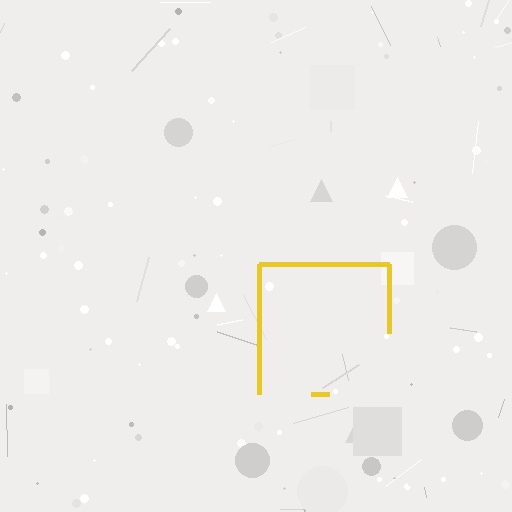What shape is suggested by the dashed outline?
The dashed outline suggests a square.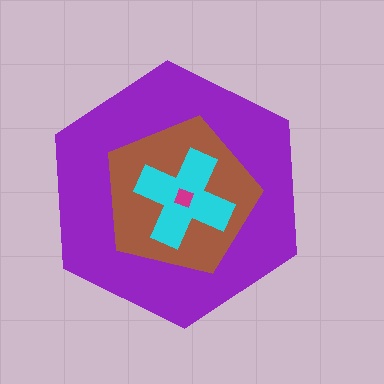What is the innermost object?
The magenta square.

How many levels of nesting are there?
4.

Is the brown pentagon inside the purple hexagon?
Yes.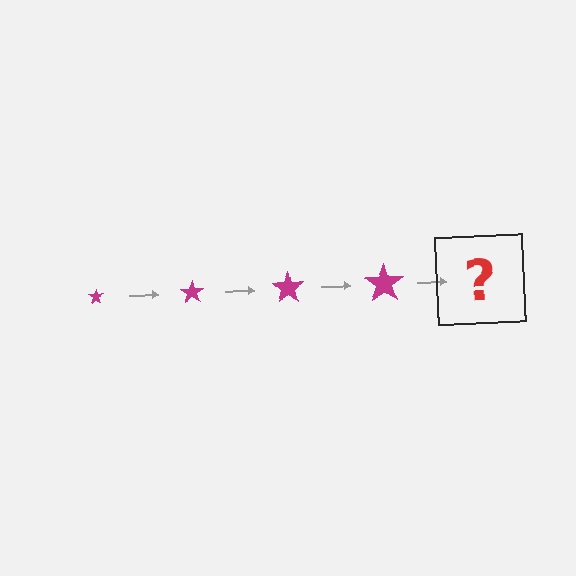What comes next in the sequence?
The next element should be a magenta star, larger than the previous one.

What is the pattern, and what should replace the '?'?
The pattern is that the star gets progressively larger each step. The '?' should be a magenta star, larger than the previous one.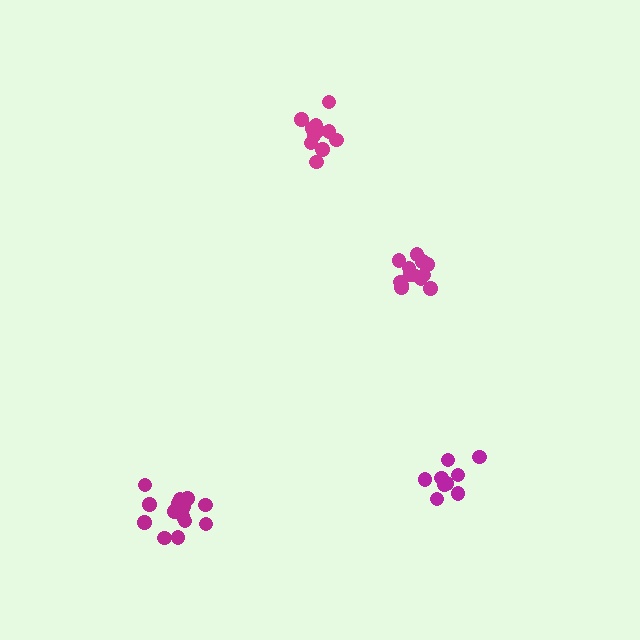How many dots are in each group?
Group 1: 9 dots, Group 2: 14 dots, Group 3: 12 dots, Group 4: 13 dots (48 total).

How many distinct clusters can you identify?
There are 4 distinct clusters.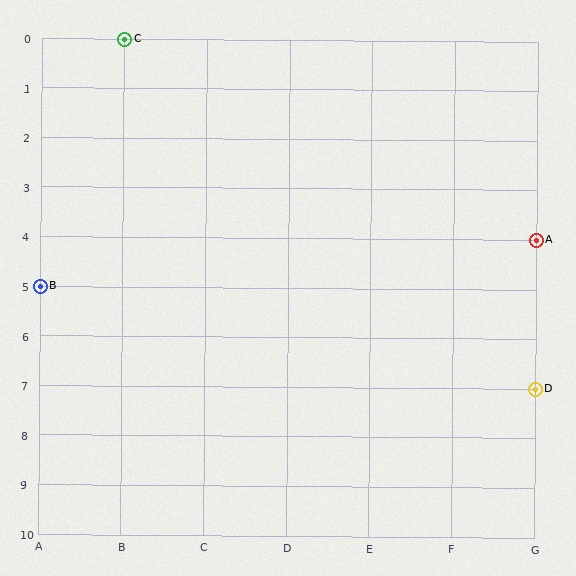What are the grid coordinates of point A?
Point A is at grid coordinates (G, 4).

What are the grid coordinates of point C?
Point C is at grid coordinates (B, 0).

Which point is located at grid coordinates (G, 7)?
Point D is at (G, 7).